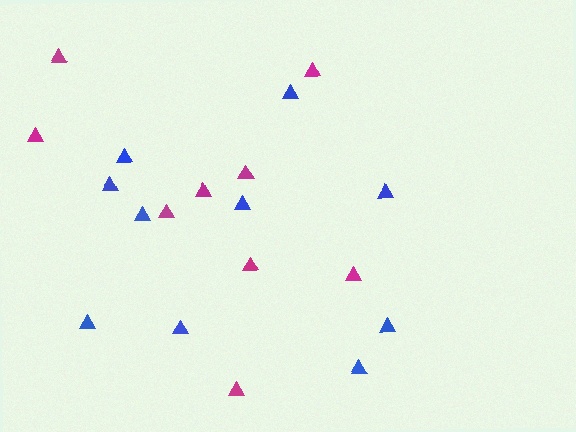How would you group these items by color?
There are 2 groups: one group of magenta triangles (9) and one group of blue triangles (10).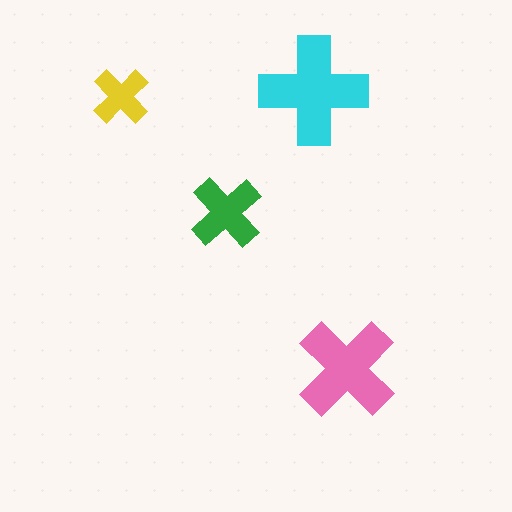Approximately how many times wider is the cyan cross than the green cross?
About 1.5 times wider.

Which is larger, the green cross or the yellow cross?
The green one.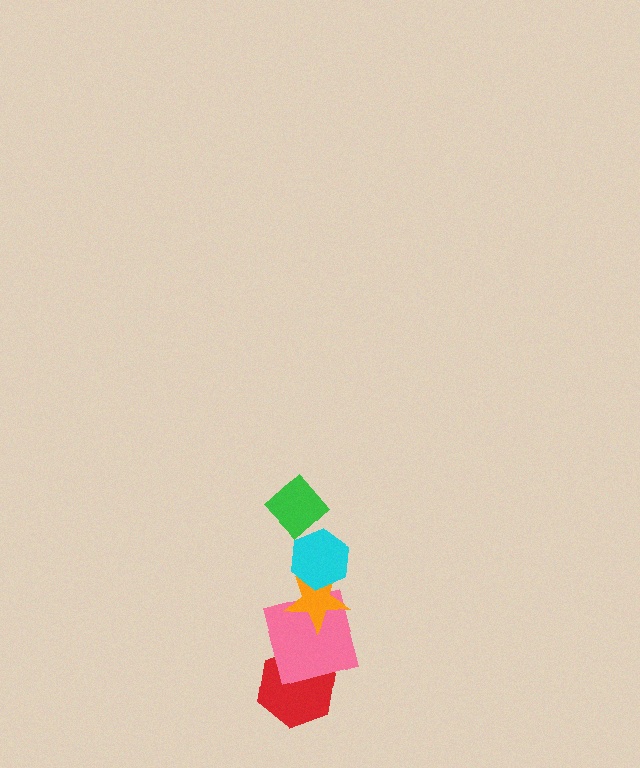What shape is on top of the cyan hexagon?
The green diamond is on top of the cyan hexagon.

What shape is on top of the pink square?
The orange star is on top of the pink square.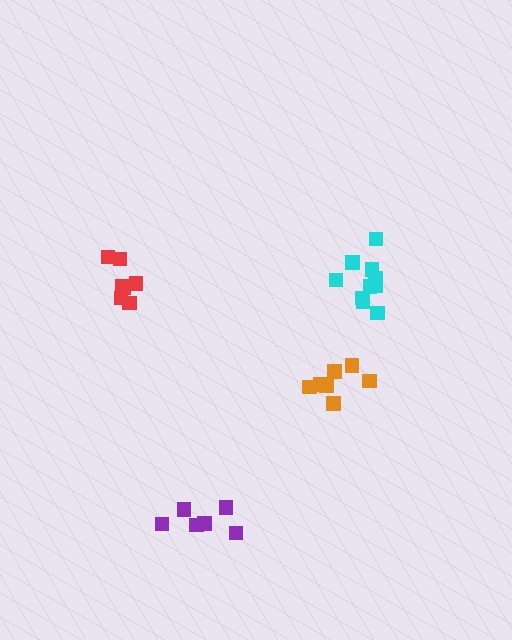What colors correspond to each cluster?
The clusters are colored: orange, red, purple, cyan.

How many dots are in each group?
Group 1: 7 dots, Group 2: 7 dots, Group 3: 6 dots, Group 4: 10 dots (30 total).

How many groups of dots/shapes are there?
There are 4 groups.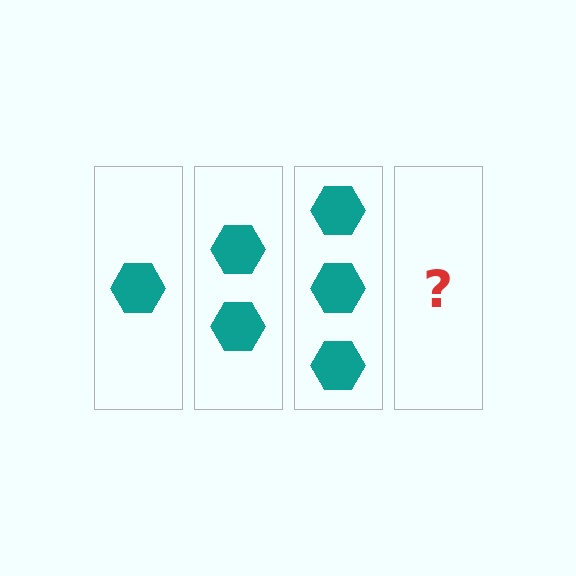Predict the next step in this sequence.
The next step is 4 hexagons.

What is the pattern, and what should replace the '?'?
The pattern is that each step adds one more hexagon. The '?' should be 4 hexagons.